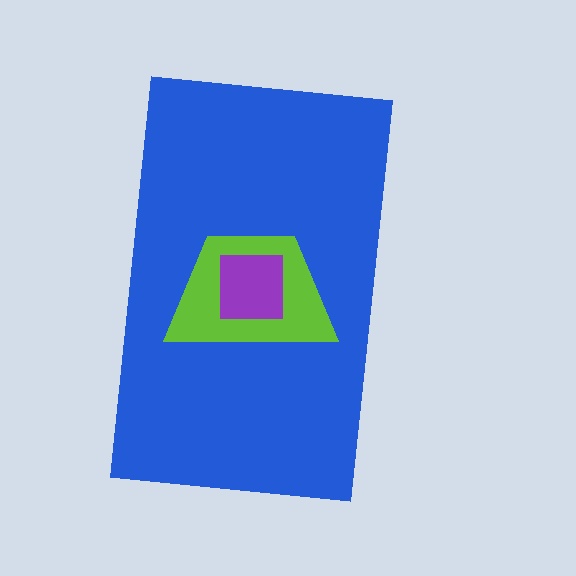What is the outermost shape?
The blue rectangle.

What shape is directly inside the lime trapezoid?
The purple square.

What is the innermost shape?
The purple square.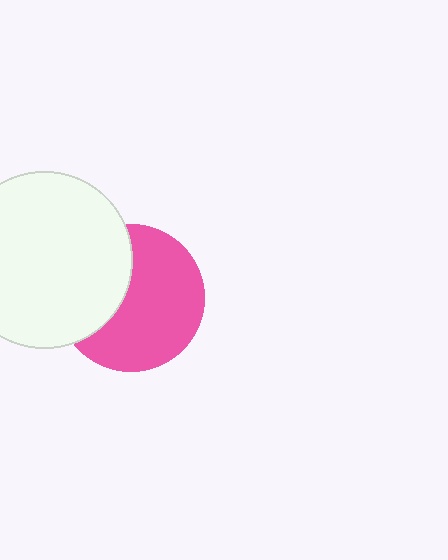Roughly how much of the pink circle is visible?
About half of it is visible (roughly 64%).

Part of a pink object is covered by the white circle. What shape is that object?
It is a circle.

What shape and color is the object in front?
The object in front is a white circle.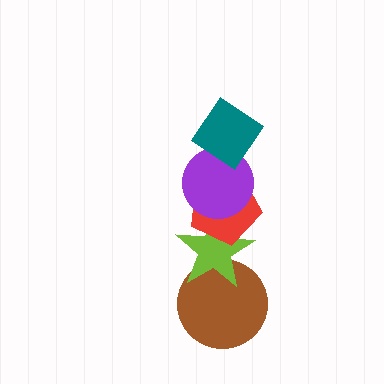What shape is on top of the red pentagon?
The purple circle is on top of the red pentagon.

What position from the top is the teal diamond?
The teal diamond is 1st from the top.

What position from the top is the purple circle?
The purple circle is 2nd from the top.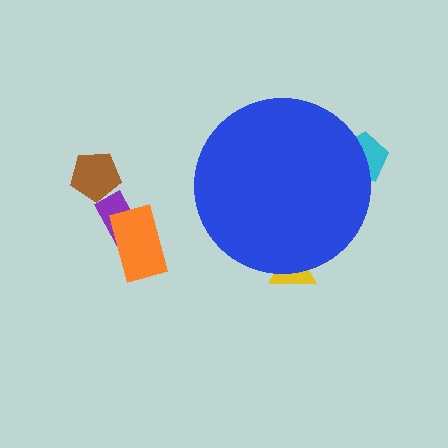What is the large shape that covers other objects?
A blue circle.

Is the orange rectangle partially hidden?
No, the orange rectangle is fully visible.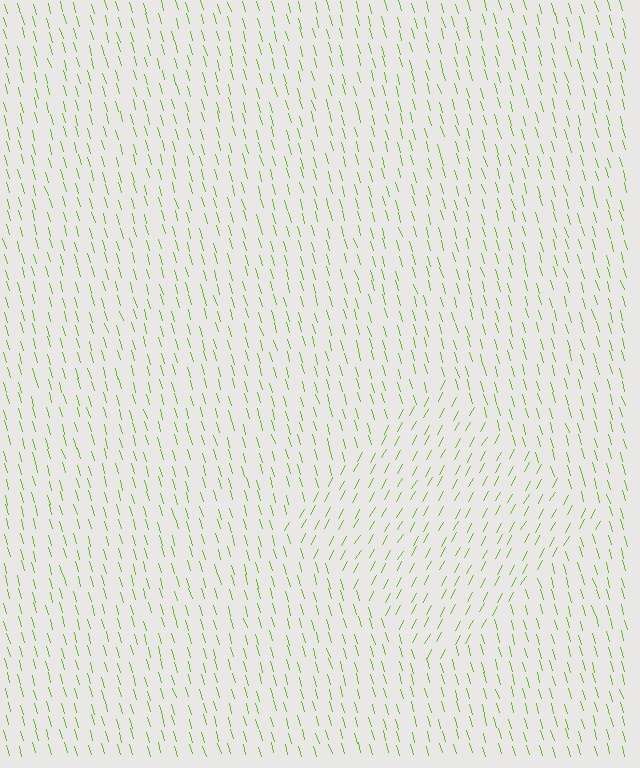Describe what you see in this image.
The image is filled with small lime line segments. A diamond region in the image has lines oriented differently from the surrounding lines, creating a visible texture boundary.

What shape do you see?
I see a diamond.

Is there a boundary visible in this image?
Yes, there is a texture boundary formed by a change in line orientation.